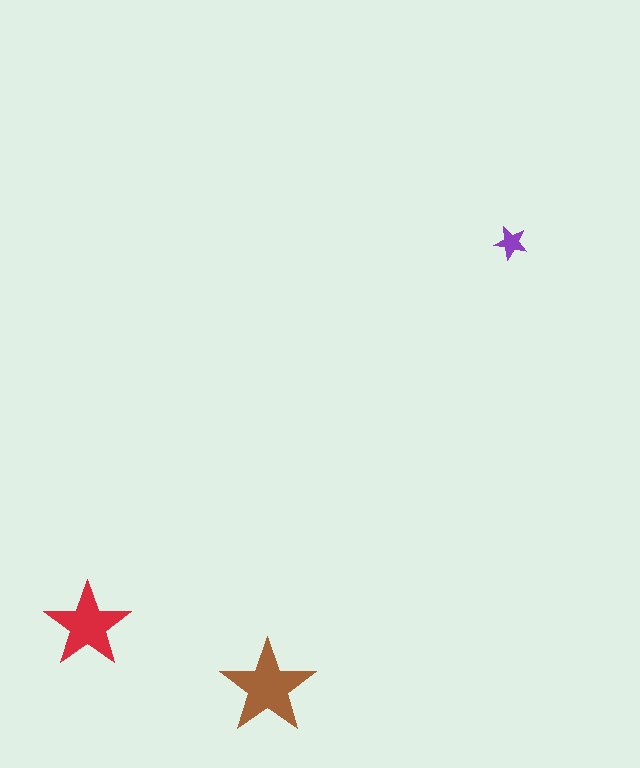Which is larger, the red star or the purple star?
The red one.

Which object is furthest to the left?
The red star is leftmost.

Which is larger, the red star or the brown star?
The brown one.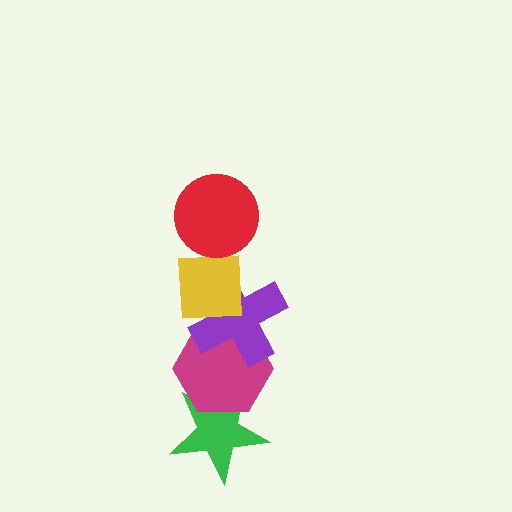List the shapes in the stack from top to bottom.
From top to bottom: the red circle, the yellow square, the purple cross, the magenta hexagon, the green star.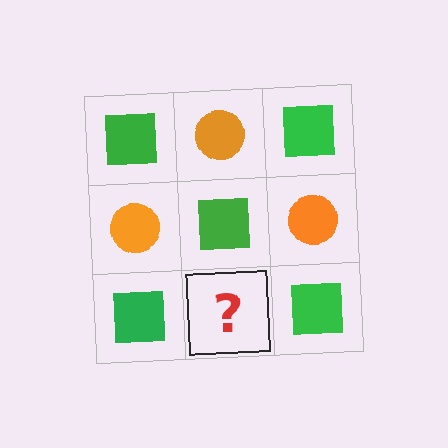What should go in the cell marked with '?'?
The missing cell should contain an orange circle.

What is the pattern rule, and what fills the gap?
The rule is that it alternates green square and orange circle in a checkerboard pattern. The gap should be filled with an orange circle.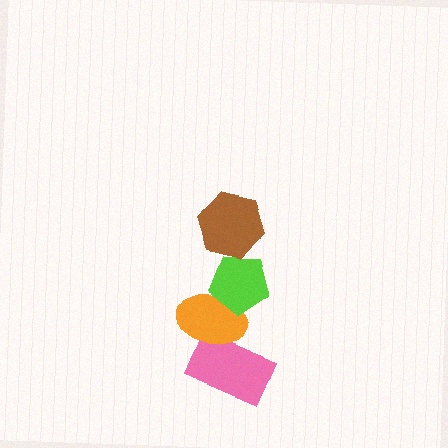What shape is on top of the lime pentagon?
The brown hexagon is on top of the lime pentagon.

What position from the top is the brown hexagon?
The brown hexagon is 1st from the top.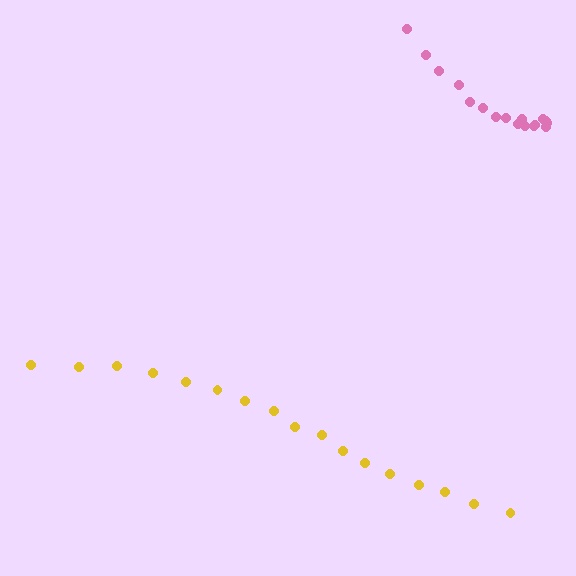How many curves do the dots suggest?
There are 2 distinct paths.